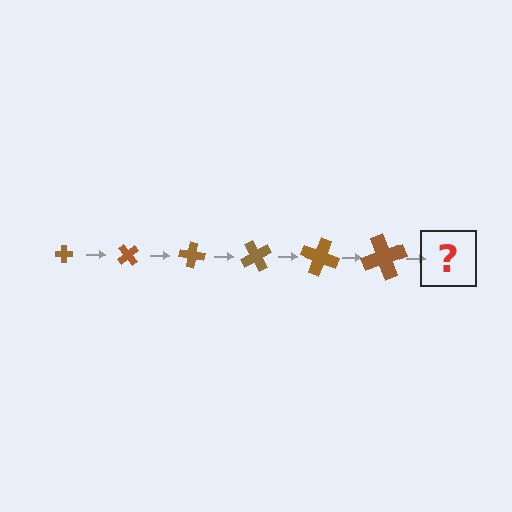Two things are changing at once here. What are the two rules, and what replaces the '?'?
The two rules are that the cross grows larger each step and it rotates 50 degrees each step. The '?' should be a cross, larger than the previous one and rotated 300 degrees from the start.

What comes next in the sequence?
The next element should be a cross, larger than the previous one and rotated 300 degrees from the start.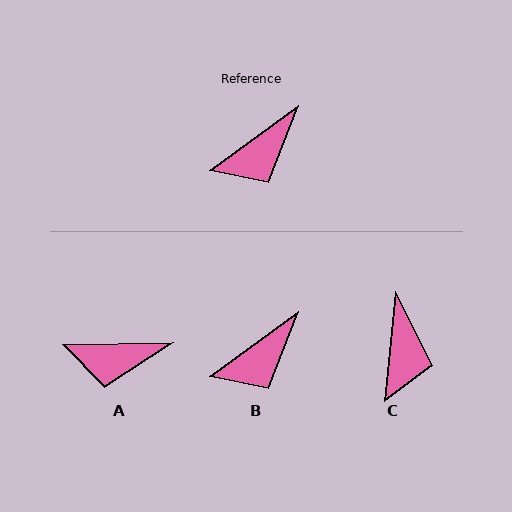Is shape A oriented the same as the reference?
No, it is off by about 35 degrees.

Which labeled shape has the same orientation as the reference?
B.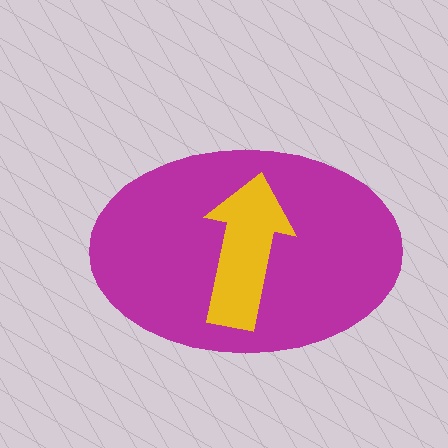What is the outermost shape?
The magenta ellipse.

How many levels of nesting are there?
2.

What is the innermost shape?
The yellow arrow.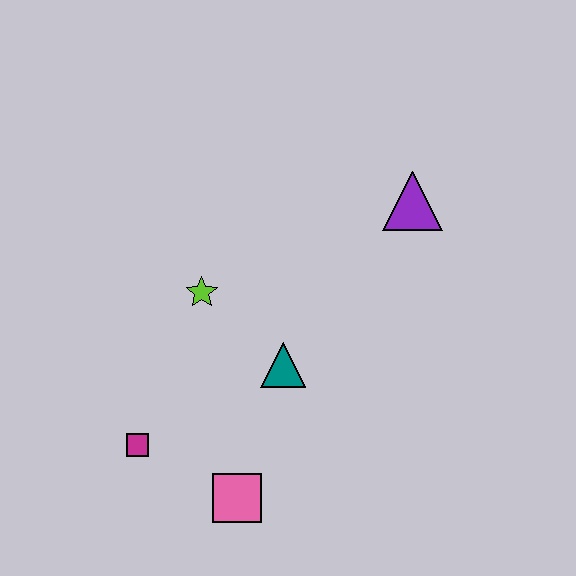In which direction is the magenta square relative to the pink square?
The magenta square is to the left of the pink square.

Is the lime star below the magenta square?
No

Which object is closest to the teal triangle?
The lime star is closest to the teal triangle.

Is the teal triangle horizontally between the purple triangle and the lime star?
Yes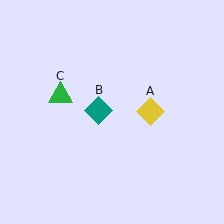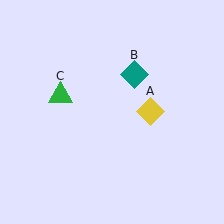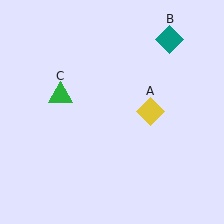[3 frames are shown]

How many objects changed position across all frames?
1 object changed position: teal diamond (object B).